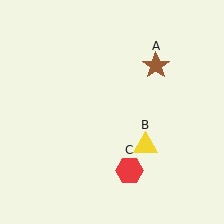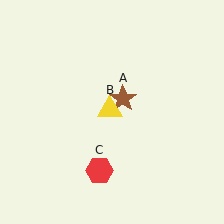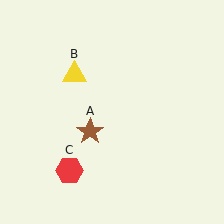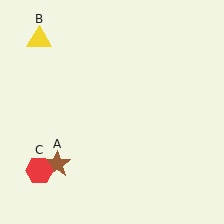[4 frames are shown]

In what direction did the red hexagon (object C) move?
The red hexagon (object C) moved left.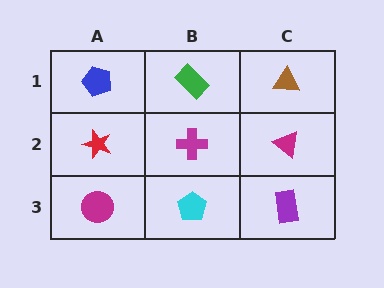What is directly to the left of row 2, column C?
A magenta cross.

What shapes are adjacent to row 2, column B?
A green rectangle (row 1, column B), a cyan pentagon (row 3, column B), a red star (row 2, column A), a magenta triangle (row 2, column C).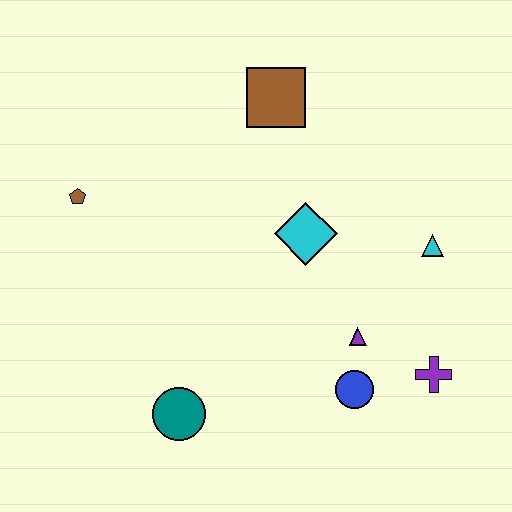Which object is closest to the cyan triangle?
The purple triangle is closest to the cyan triangle.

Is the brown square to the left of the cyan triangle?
Yes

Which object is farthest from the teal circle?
The brown square is farthest from the teal circle.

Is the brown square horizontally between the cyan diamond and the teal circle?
Yes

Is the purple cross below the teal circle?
No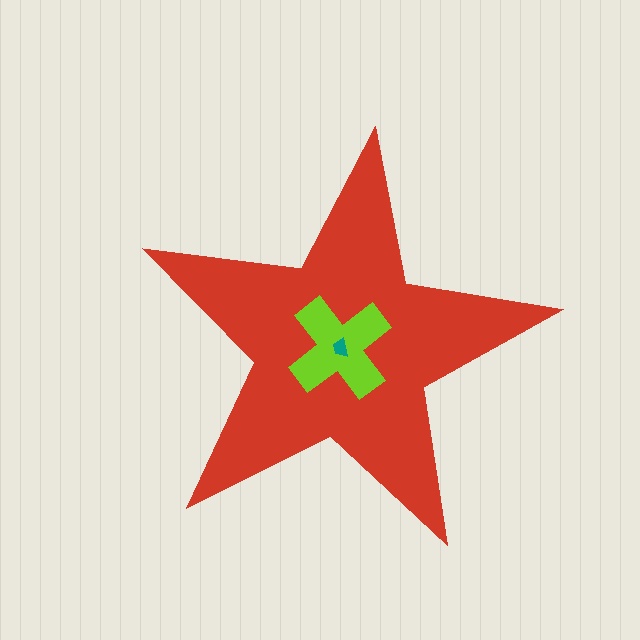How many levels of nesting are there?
3.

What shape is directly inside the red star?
The lime cross.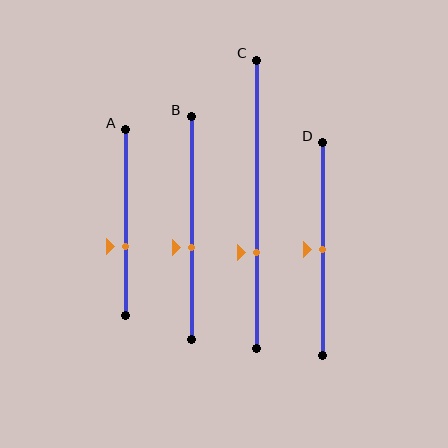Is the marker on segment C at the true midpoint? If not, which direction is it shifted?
No, the marker on segment C is shifted downward by about 17% of the segment length.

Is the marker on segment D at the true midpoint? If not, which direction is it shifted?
Yes, the marker on segment D is at the true midpoint.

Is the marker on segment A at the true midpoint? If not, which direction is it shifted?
No, the marker on segment A is shifted downward by about 13% of the segment length.